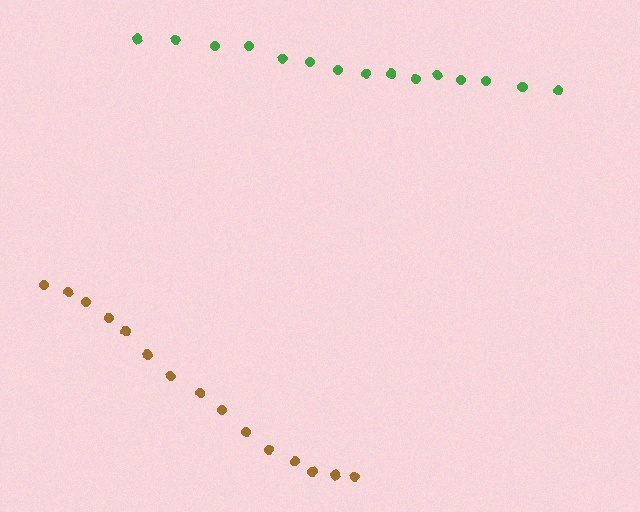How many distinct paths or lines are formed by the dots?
There are 2 distinct paths.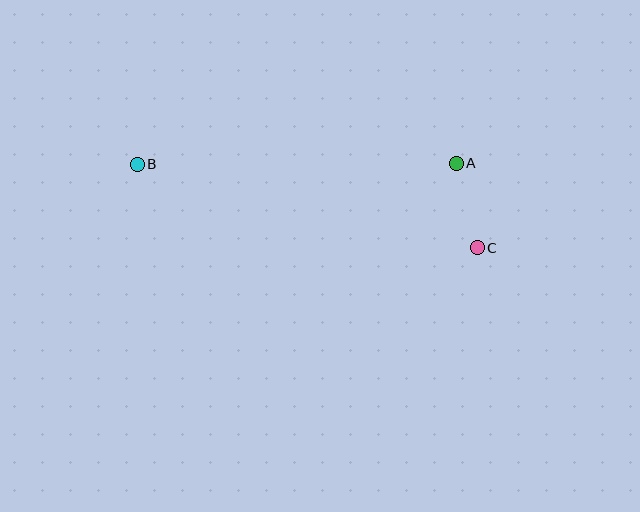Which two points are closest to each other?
Points A and C are closest to each other.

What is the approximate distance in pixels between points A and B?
The distance between A and B is approximately 319 pixels.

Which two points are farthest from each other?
Points B and C are farthest from each other.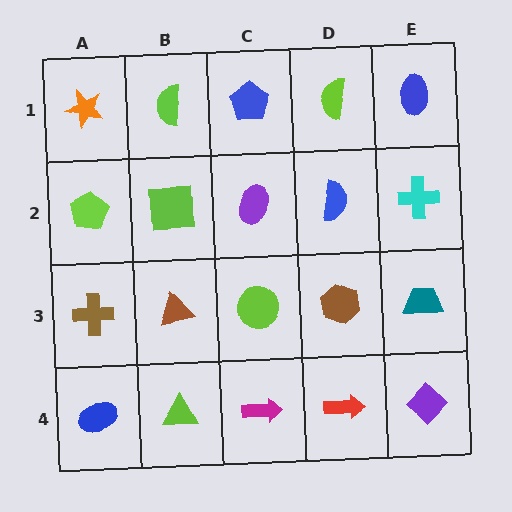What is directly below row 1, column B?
A lime square.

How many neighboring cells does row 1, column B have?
3.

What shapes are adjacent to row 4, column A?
A brown cross (row 3, column A), a lime triangle (row 4, column B).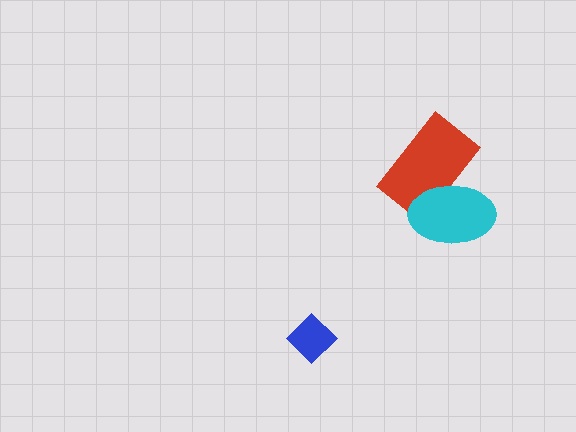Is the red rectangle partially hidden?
Yes, it is partially covered by another shape.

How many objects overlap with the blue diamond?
0 objects overlap with the blue diamond.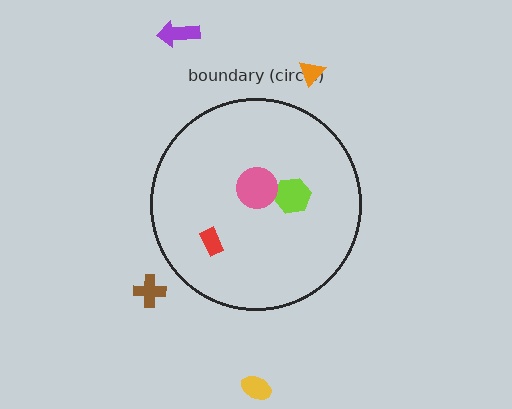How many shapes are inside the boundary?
3 inside, 4 outside.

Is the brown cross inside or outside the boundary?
Outside.